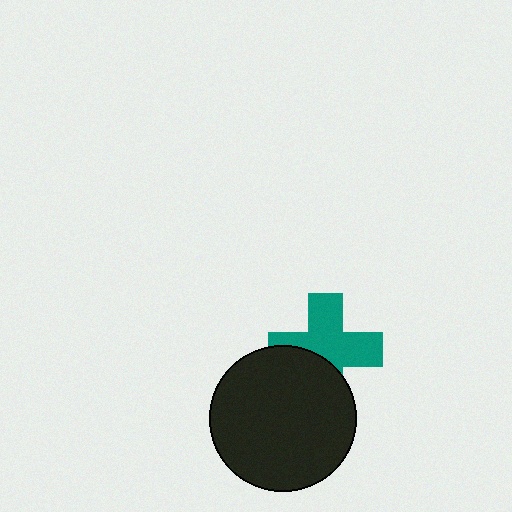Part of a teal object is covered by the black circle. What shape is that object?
It is a cross.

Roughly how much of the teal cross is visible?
About half of it is visible (roughly 63%).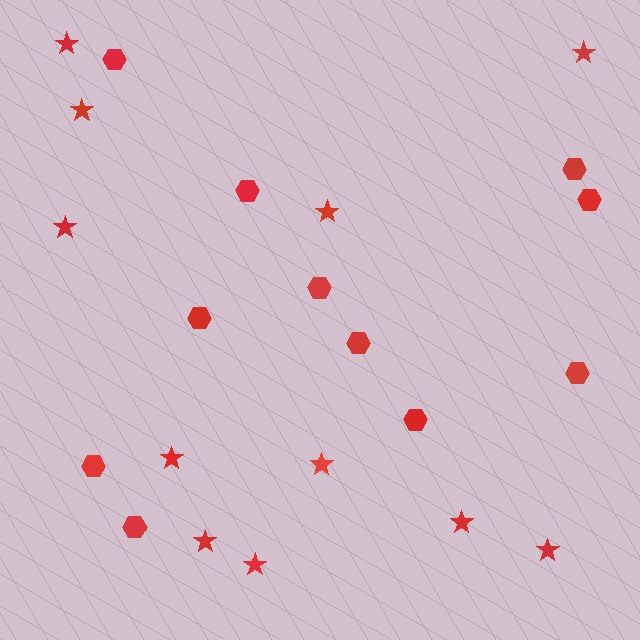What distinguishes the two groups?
There are 2 groups: one group of hexagons (11) and one group of stars (11).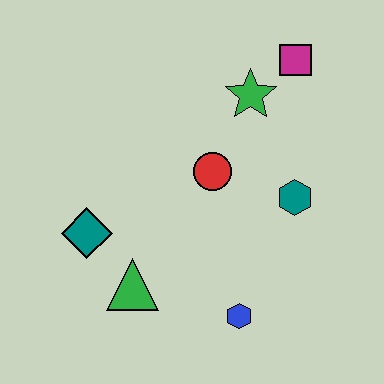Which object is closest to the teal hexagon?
The red circle is closest to the teal hexagon.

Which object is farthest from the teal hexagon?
The teal diamond is farthest from the teal hexagon.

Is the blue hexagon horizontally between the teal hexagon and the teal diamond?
Yes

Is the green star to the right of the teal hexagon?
No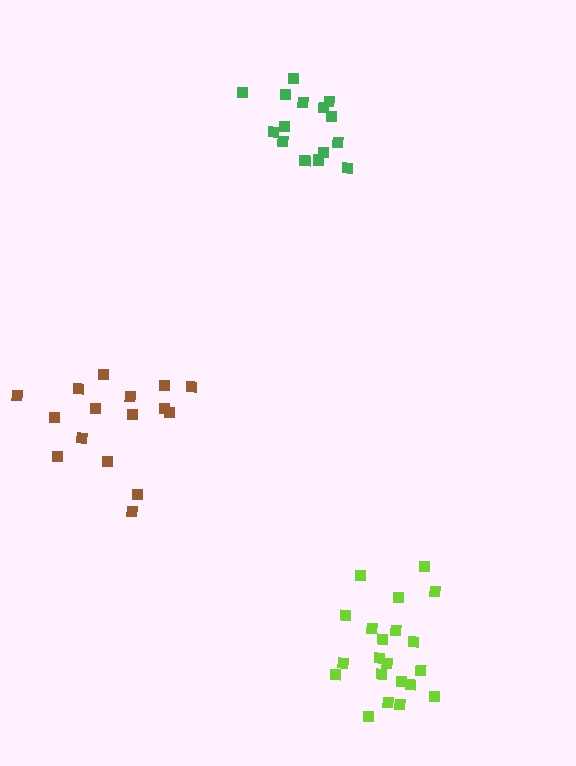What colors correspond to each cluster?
The clusters are colored: brown, green, lime.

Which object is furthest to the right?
The lime cluster is rightmost.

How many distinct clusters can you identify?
There are 3 distinct clusters.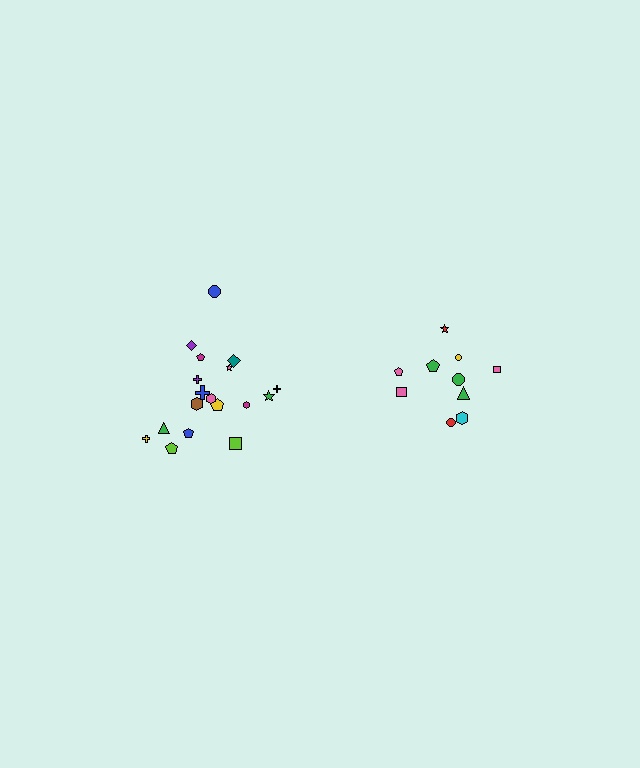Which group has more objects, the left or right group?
The left group.